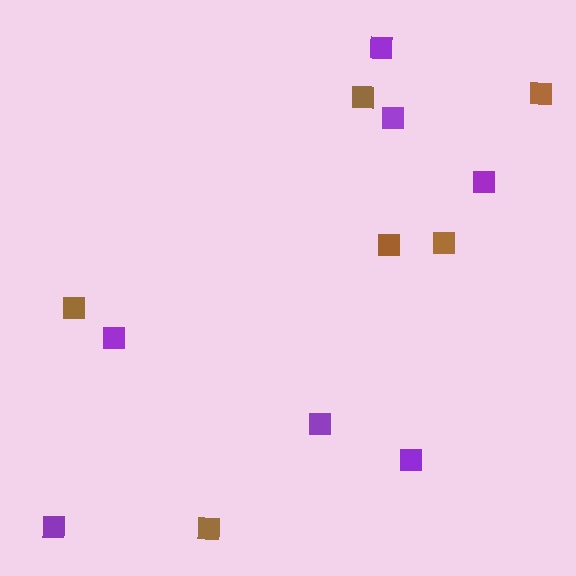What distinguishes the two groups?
There are 2 groups: one group of purple squares (7) and one group of brown squares (6).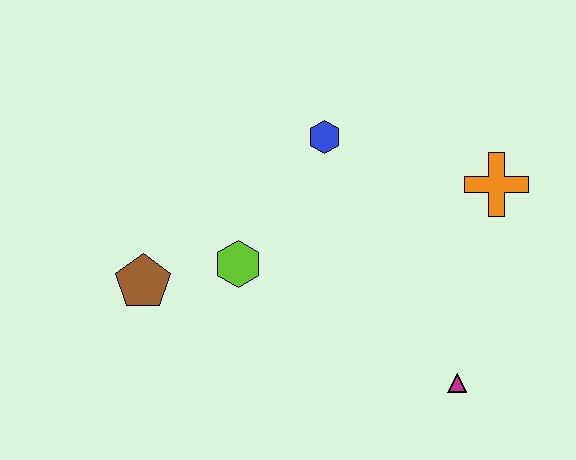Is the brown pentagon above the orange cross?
No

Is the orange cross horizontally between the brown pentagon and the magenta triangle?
No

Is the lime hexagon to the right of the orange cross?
No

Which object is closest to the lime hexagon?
The brown pentagon is closest to the lime hexagon.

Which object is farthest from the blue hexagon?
The magenta triangle is farthest from the blue hexagon.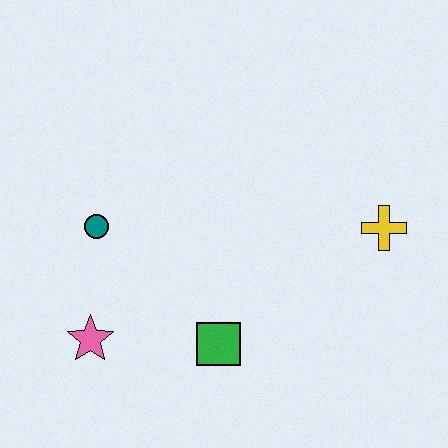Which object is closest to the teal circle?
The pink star is closest to the teal circle.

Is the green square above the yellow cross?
No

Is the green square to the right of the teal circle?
Yes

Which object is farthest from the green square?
The yellow cross is farthest from the green square.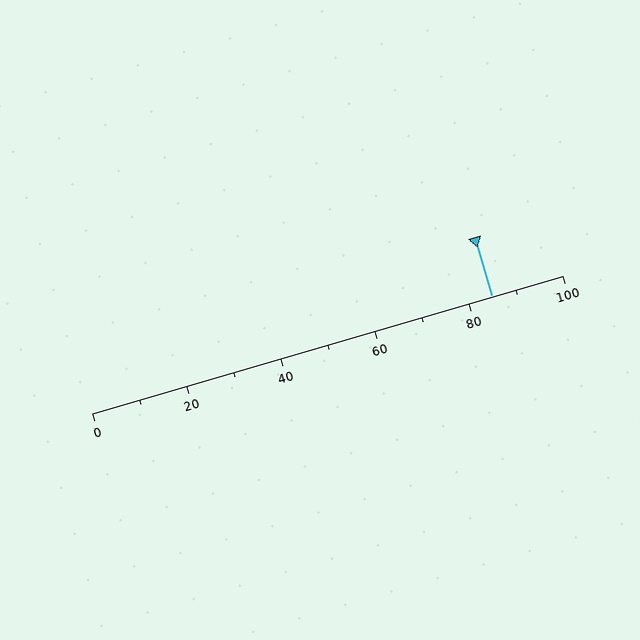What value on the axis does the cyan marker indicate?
The marker indicates approximately 85.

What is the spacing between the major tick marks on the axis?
The major ticks are spaced 20 apart.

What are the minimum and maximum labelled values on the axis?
The axis runs from 0 to 100.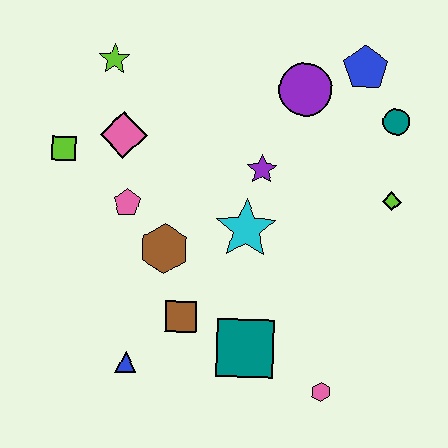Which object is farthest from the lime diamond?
The lime square is farthest from the lime diamond.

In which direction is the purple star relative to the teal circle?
The purple star is to the left of the teal circle.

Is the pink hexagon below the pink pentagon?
Yes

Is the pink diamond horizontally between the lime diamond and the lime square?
Yes